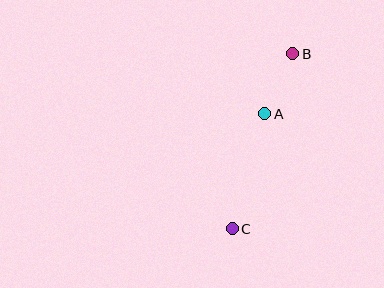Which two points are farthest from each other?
Points B and C are farthest from each other.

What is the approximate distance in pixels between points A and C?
The distance between A and C is approximately 120 pixels.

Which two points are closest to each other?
Points A and B are closest to each other.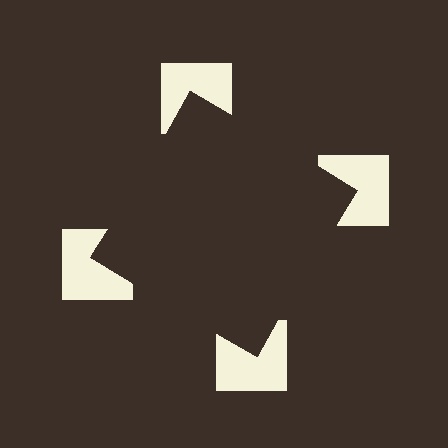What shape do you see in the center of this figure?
An illusory square — its edges are inferred from the aligned wedge cuts in the notched squares, not physically drawn.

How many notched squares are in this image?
There are 4 — one at each vertex of the illusory square.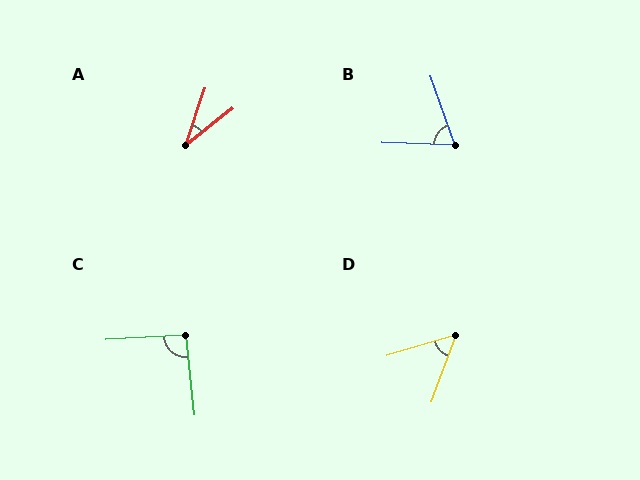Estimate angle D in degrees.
Approximately 53 degrees.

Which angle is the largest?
C, at approximately 93 degrees.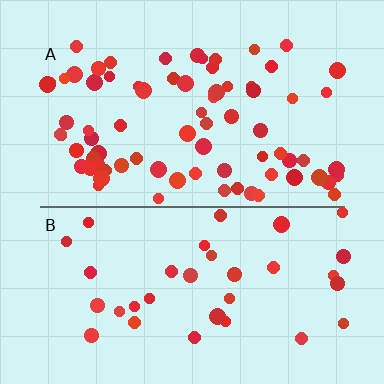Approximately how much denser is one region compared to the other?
Approximately 2.2× — region A over region B.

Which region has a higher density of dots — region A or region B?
A (the top).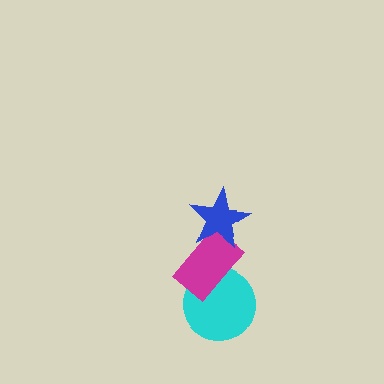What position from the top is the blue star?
The blue star is 1st from the top.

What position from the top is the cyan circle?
The cyan circle is 3rd from the top.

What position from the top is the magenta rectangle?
The magenta rectangle is 2nd from the top.